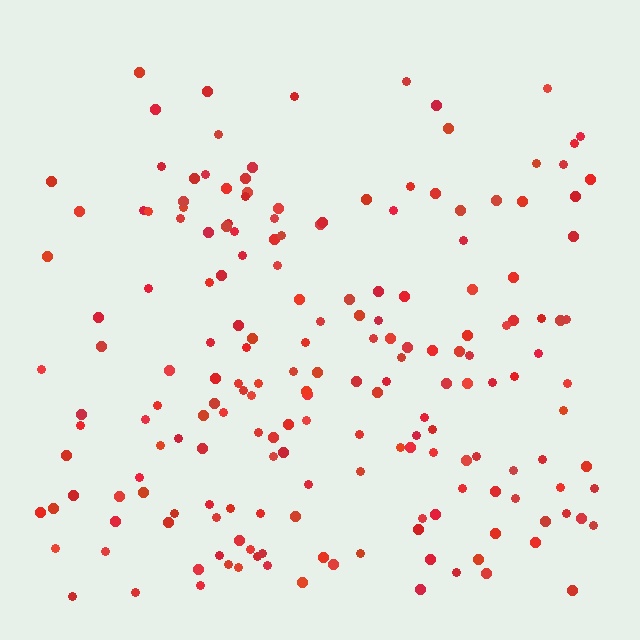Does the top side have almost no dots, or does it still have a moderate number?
Still a moderate number, just noticeably fewer than the bottom.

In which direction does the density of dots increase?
From top to bottom, with the bottom side densest.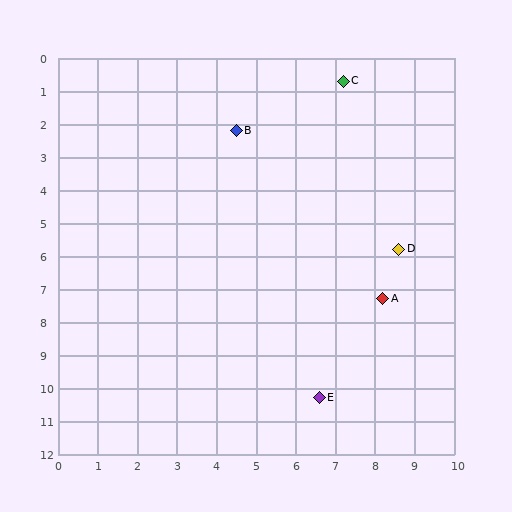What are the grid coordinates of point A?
Point A is at approximately (8.2, 7.3).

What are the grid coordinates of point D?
Point D is at approximately (8.6, 5.8).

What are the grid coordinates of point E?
Point E is at approximately (6.6, 10.3).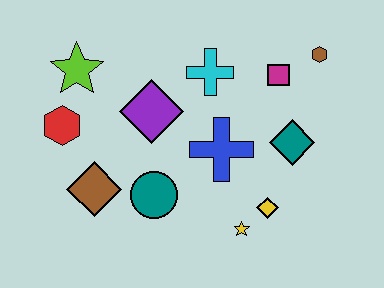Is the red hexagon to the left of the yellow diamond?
Yes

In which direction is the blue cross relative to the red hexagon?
The blue cross is to the right of the red hexagon.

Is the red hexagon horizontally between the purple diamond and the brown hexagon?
No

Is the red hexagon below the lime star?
Yes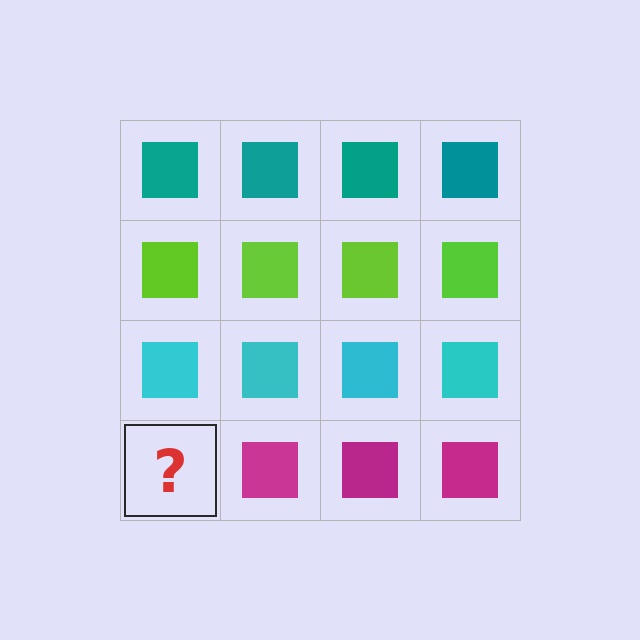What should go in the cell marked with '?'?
The missing cell should contain a magenta square.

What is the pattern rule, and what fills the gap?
The rule is that each row has a consistent color. The gap should be filled with a magenta square.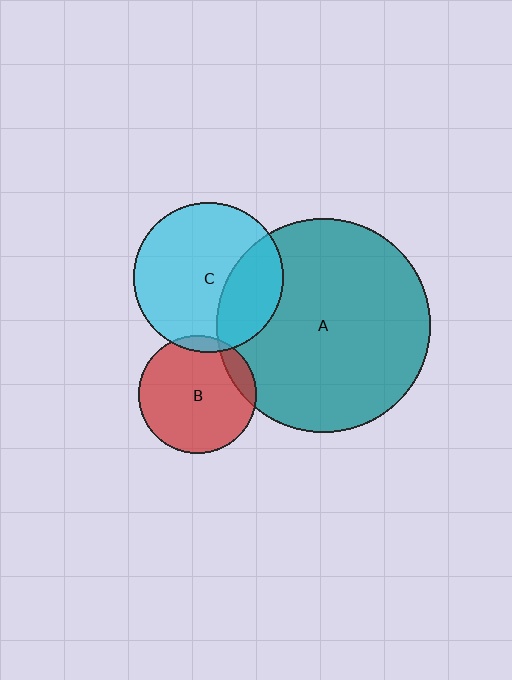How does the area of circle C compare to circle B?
Approximately 1.6 times.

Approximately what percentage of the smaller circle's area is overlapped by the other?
Approximately 30%.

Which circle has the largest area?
Circle A (teal).